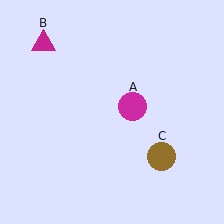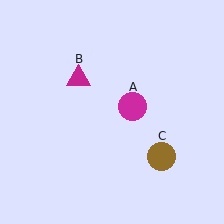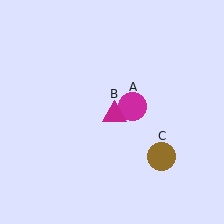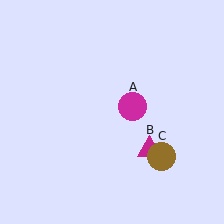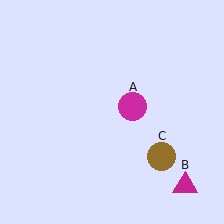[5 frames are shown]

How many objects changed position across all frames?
1 object changed position: magenta triangle (object B).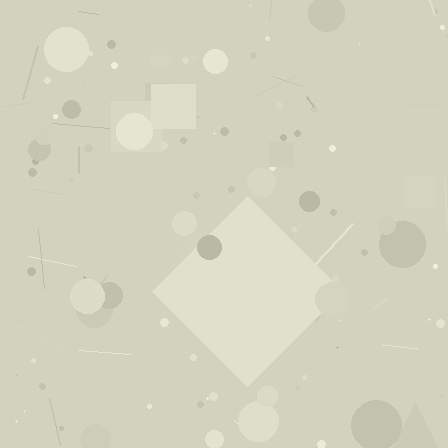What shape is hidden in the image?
A diamond is hidden in the image.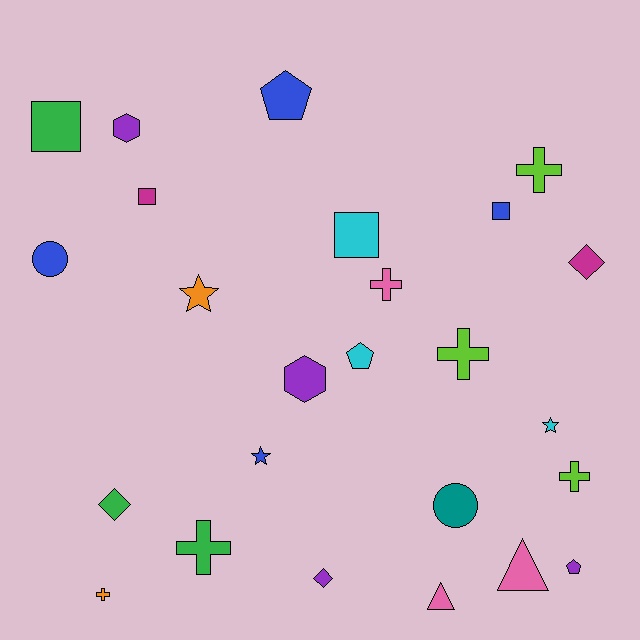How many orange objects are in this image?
There are 2 orange objects.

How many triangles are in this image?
There are 2 triangles.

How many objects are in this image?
There are 25 objects.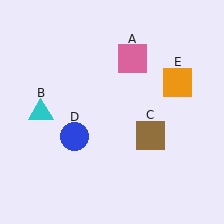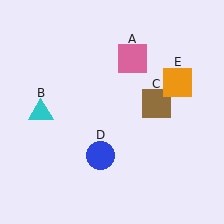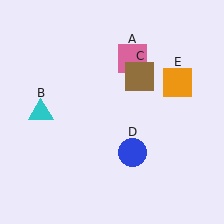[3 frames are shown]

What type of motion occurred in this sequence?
The brown square (object C), blue circle (object D) rotated counterclockwise around the center of the scene.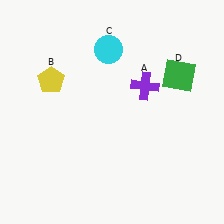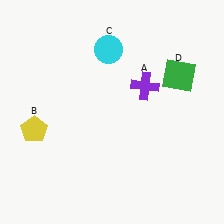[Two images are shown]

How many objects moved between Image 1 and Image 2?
1 object moved between the two images.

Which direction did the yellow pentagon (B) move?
The yellow pentagon (B) moved down.